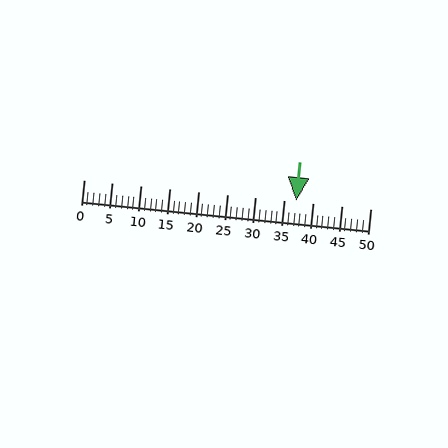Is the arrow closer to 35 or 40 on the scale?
The arrow is closer to 35.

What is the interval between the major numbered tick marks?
The major tick marks are spaced 5 units apart.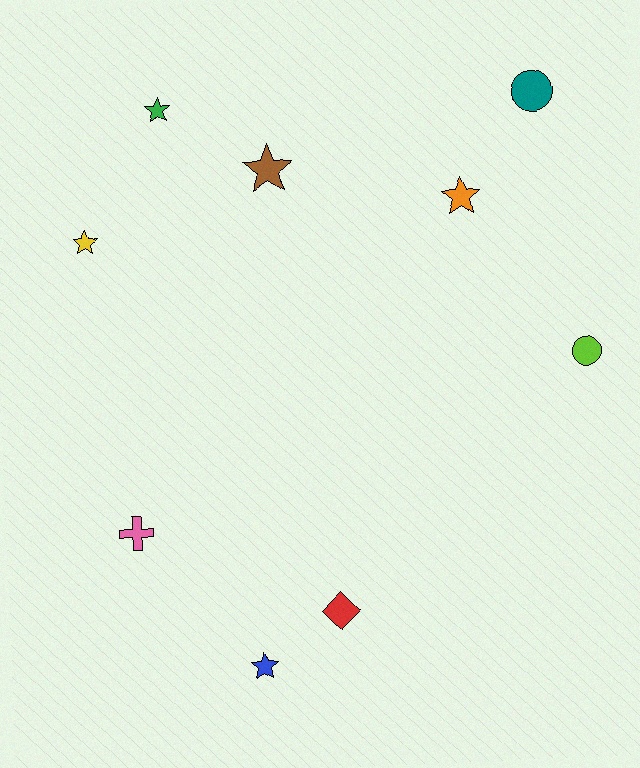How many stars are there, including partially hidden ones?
There are 5 stars.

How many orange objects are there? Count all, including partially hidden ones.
There is 1 orange object.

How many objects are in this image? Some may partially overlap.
There are 9 objects.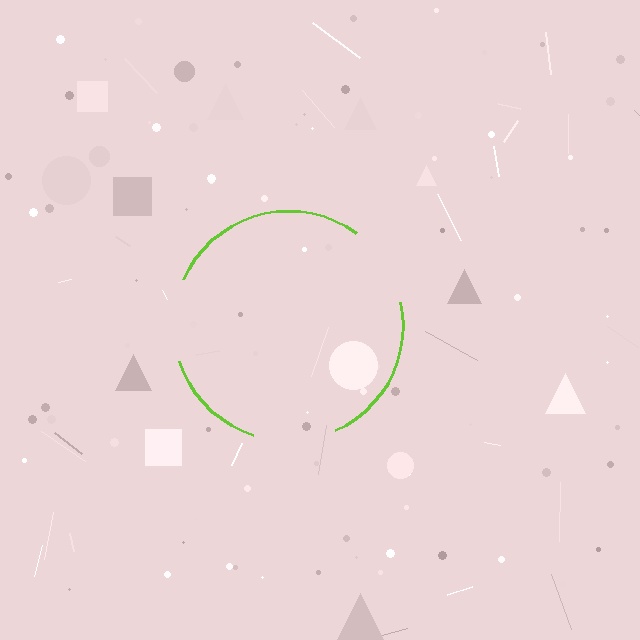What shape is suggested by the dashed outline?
The dashed outline suggests a circle.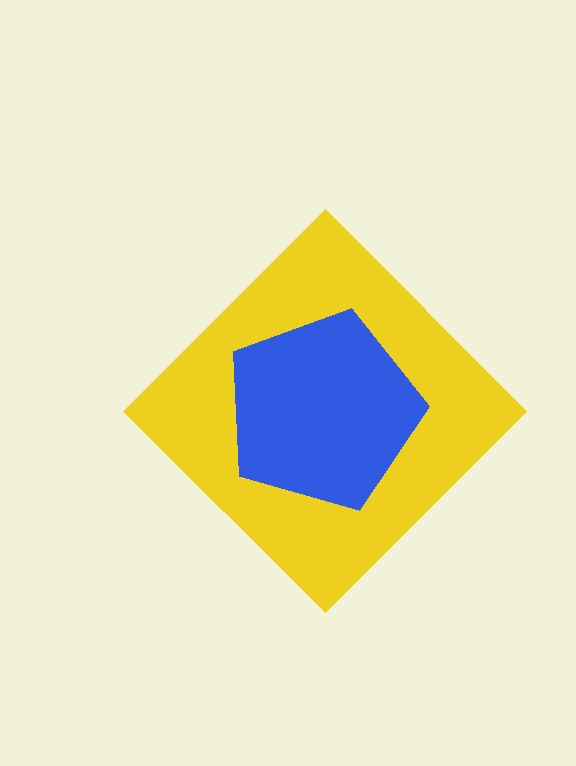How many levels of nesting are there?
2.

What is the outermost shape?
The yellow diamond.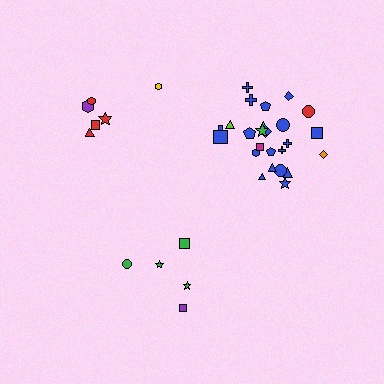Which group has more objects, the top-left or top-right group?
The top-right group.